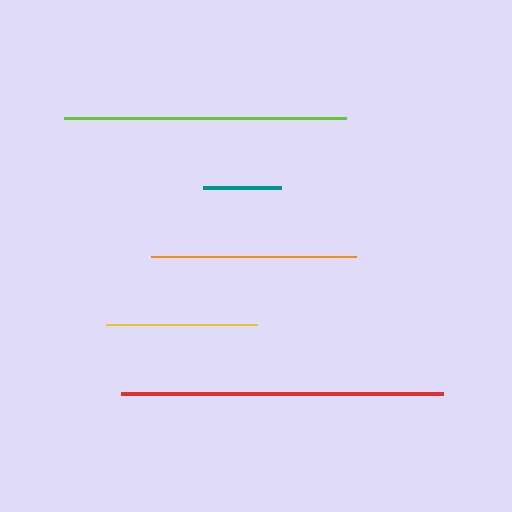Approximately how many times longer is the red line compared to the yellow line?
The red line is approximately 2.1 times the length of the yellow line.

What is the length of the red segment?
The red segment is approximately 323 pixels long.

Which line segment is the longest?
The red line is the longest at approximately 323 pixels.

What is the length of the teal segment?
The teal segment is approximately 78 pixels long.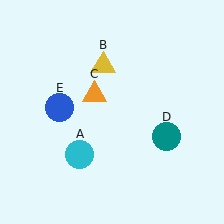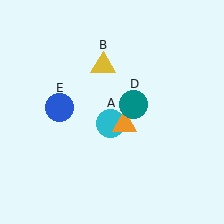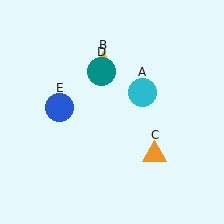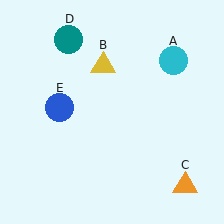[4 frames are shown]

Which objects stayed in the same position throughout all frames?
Yellow triangle (object B) and blue circle (object E) remained stationary.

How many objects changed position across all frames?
3 objects changed position: cyan circle (object A), orange triangle (object C), teal circle (object D).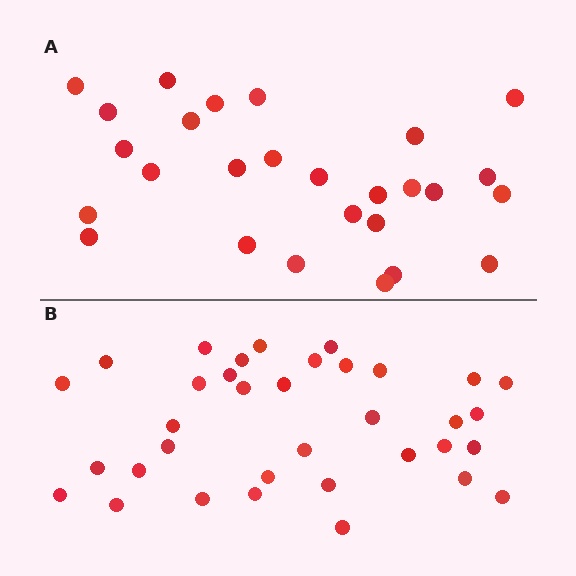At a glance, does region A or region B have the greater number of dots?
Region B (the bottom region) has more dots.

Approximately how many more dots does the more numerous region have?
Region B has roughly 8 or so more dots than region A.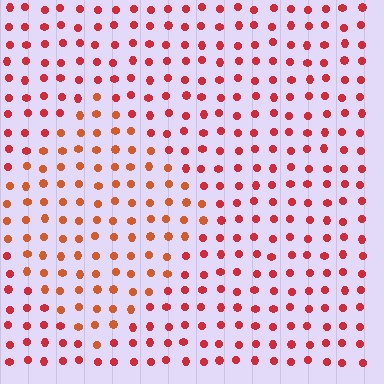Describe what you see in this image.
The image is filled with small red elements in a uniform arrangement. A diamond-shaped region is visible where the elements are tinted to a slightly different hue, forming a subtle color boundary.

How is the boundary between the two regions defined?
The boundary is defined purely by a slight shift in hue (about 23 degrees). Spacing, size, and orientation are identical on both sides.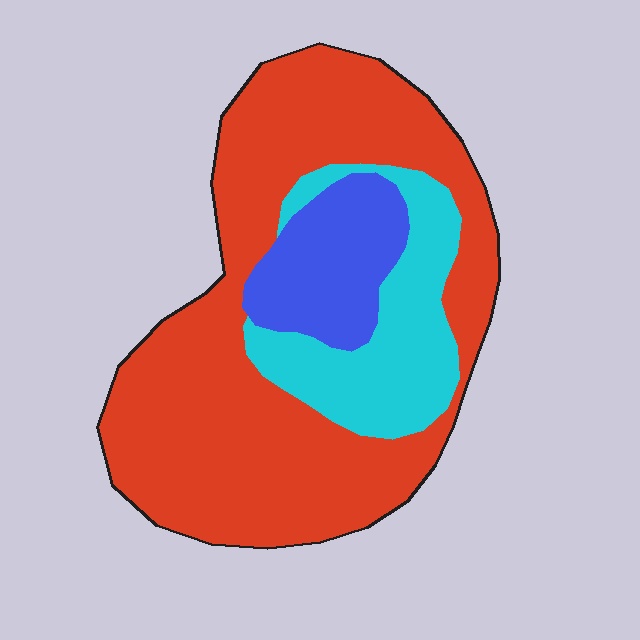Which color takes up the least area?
Blue, at roughly 15%.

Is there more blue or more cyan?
Cyan.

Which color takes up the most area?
Red, at roughly 65%.